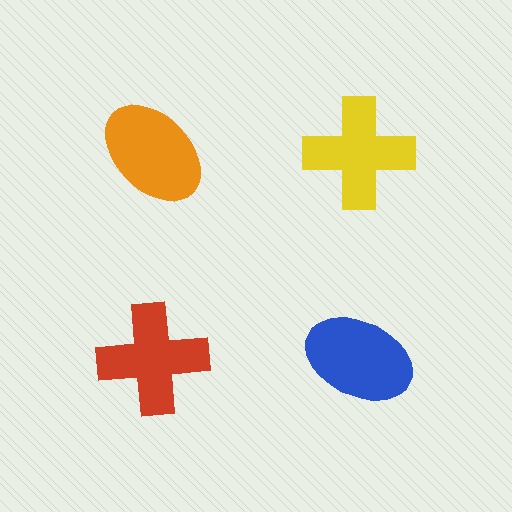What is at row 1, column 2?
A yellow cross.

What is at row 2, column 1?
A red cross.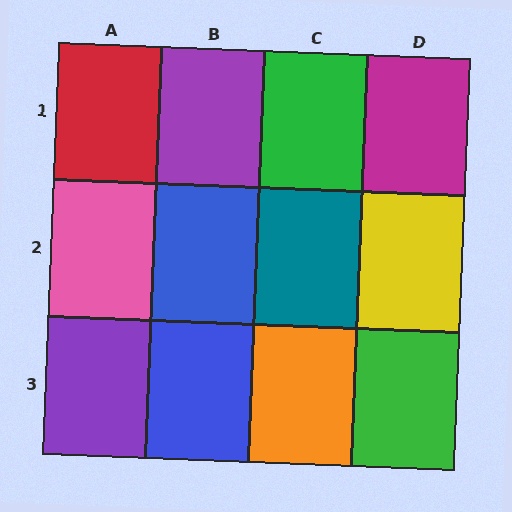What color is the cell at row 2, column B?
Blue.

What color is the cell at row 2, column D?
Yellow.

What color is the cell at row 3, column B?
Blue.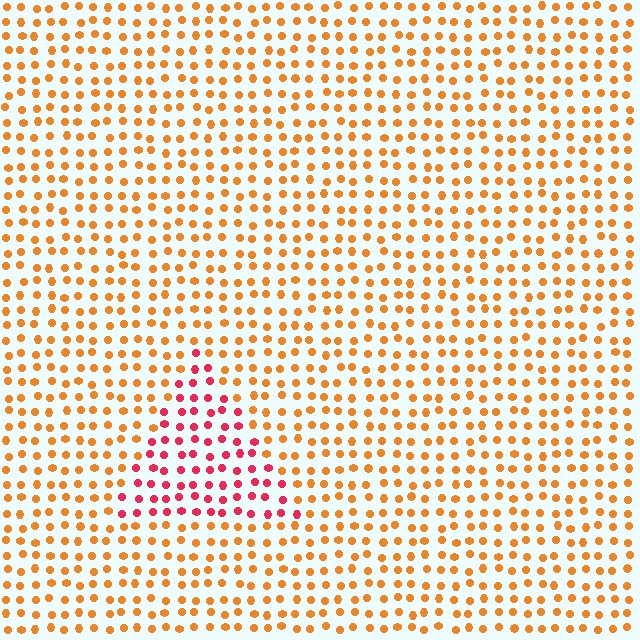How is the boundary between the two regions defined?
The boundary is defined purely by a slight shift in hue (about 44 degrees). Spacing, size, and orientation are identical on both sides.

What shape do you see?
I see a triangle.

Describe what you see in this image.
The image is filled with small orange elements in a uniform arrangement. A triangle-shaped region is visible where the elements are tinted to a slightly different hue, forming a subtle color boundary.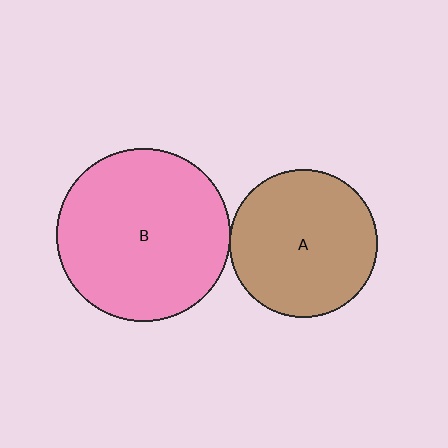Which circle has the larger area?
Circle B (pink).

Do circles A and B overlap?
Yes.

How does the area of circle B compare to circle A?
Approximately 1.4 times.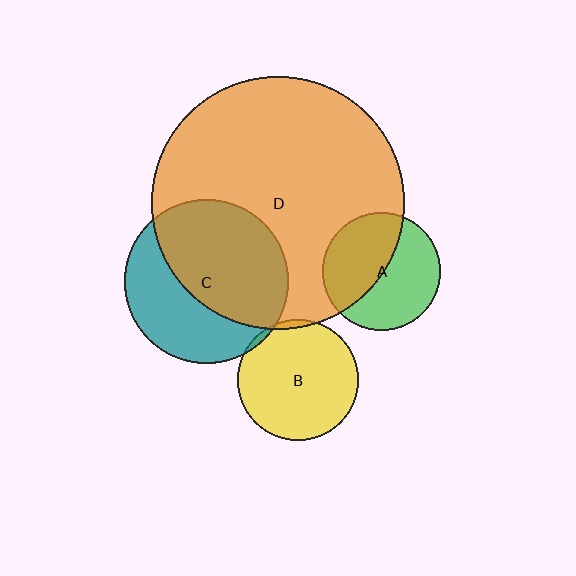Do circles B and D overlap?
Yes.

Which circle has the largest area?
Circle D (orange).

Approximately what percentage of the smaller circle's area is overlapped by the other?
Approximately 5%.